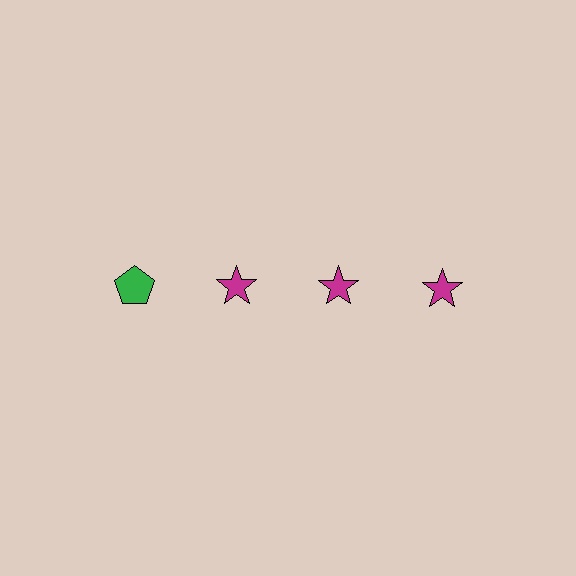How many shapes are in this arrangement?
There are 4 shapes arranged in a grid pattern.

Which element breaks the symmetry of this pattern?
The green pentagon in the top row, leftmost column breaks the symmetry. All other shapes are magenta stars.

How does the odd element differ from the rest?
It differs in both color (green instead of magenta) and shape (pentagon instead of star).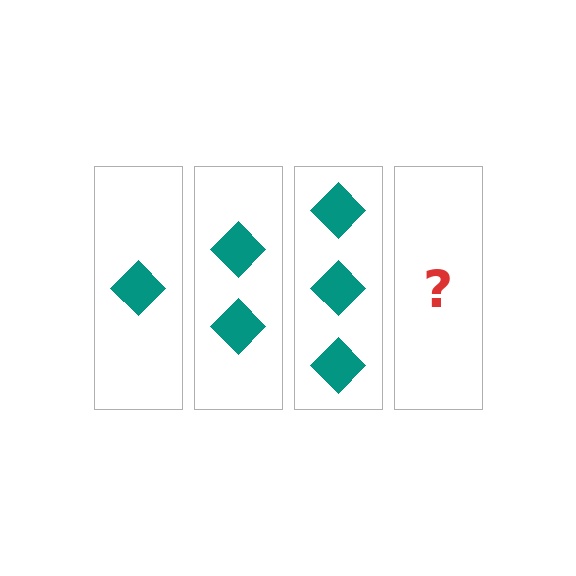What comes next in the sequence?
The next element should be 4 diamonds.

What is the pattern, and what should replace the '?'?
The pattern is that each step adds one more diamond. The '?' should be 4 diamonds.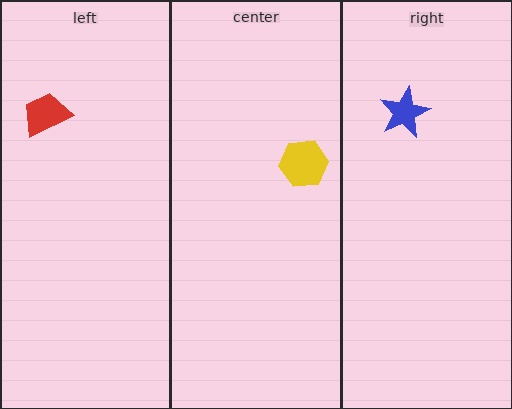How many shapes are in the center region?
1.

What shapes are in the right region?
The blue star.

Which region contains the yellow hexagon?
The center region.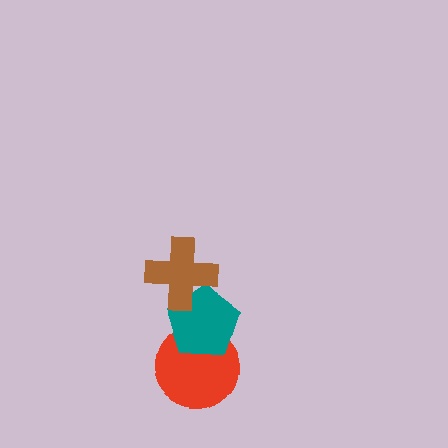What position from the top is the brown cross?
The brown cross is 1st from the top.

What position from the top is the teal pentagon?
The teal pentagon is 2nd from the top.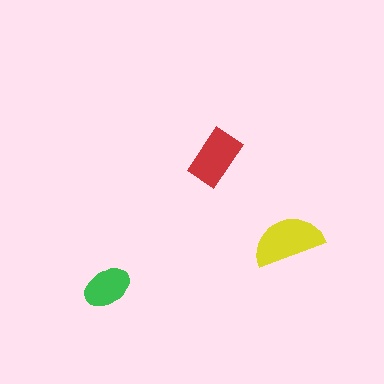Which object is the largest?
The yellow semicircle.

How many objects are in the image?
There are 3 objects in the image.